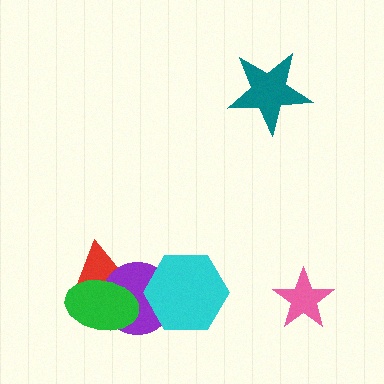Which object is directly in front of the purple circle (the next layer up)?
The cyan hexagon is directly in front of the purple circle.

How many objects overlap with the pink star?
0 objects overlap with the pink star.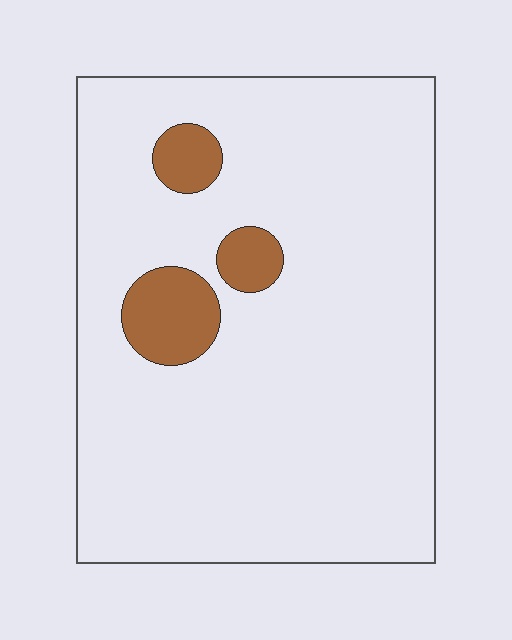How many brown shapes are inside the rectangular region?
3.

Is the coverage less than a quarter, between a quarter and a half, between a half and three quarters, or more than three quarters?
Less than a quarter.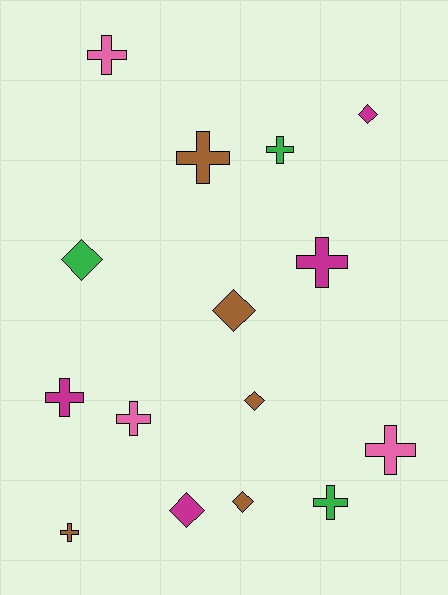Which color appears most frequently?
Brown, with 5 objects.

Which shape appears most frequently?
Cross, with 9 objects.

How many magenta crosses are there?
There are 2 magenta crosses.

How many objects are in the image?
There are 15 objects.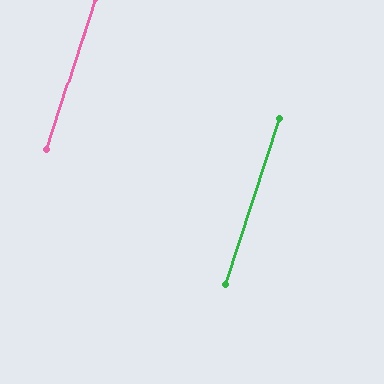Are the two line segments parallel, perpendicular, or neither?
Parallel — their directions differ by only 0.3°.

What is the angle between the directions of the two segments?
Approximately 0 degrees.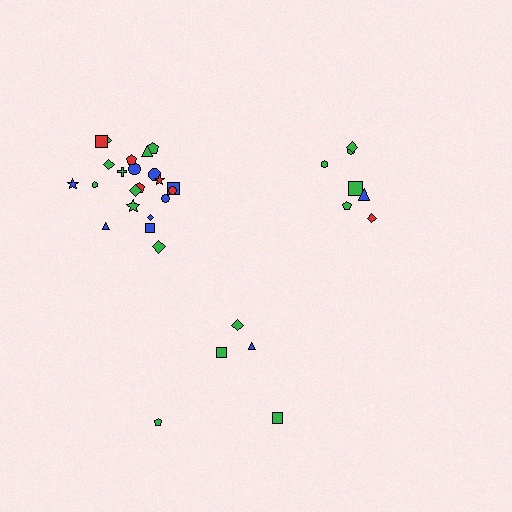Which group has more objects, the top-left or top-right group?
The top-left group.